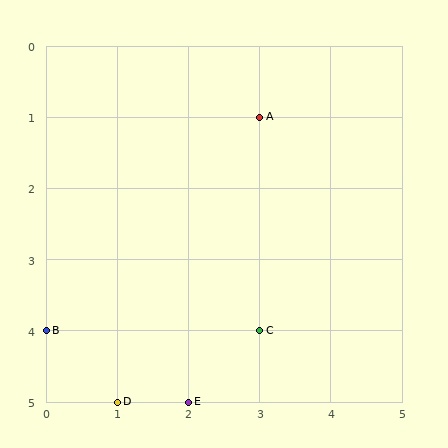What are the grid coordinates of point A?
Point A is at grid coordinates (3, 1).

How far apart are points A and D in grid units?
Points A and D are 2 columns and 4 rows apart (about 4.5 grid units diagonally).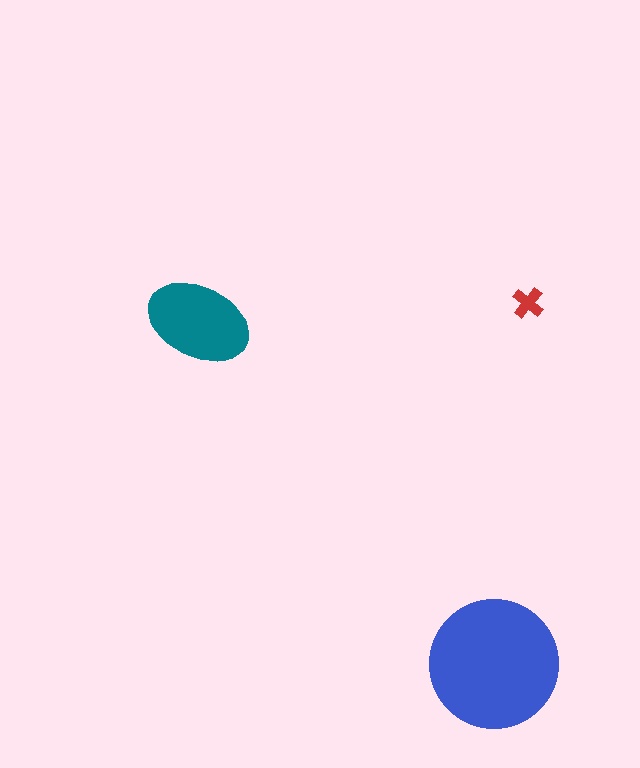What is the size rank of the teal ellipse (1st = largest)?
2nd.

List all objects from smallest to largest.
The red cross, the teal ellipse, the blue circle.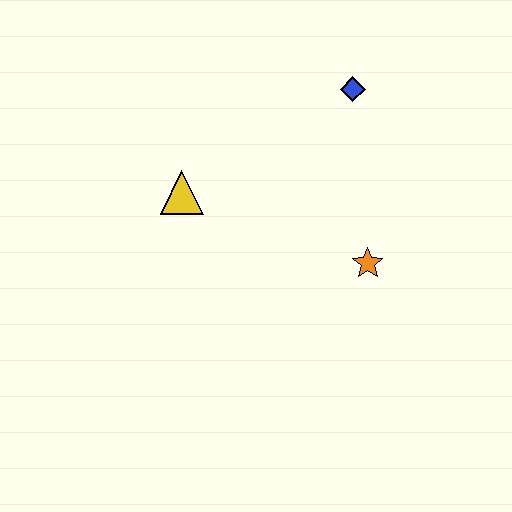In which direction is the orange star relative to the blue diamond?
The orange star is below the blue diamond.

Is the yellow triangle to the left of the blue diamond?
Yes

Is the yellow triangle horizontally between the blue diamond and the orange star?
No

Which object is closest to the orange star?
The blue diamond is closest to the orange star.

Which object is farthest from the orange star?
The yellow triangle is farthest from the orange star.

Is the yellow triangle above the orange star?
Yes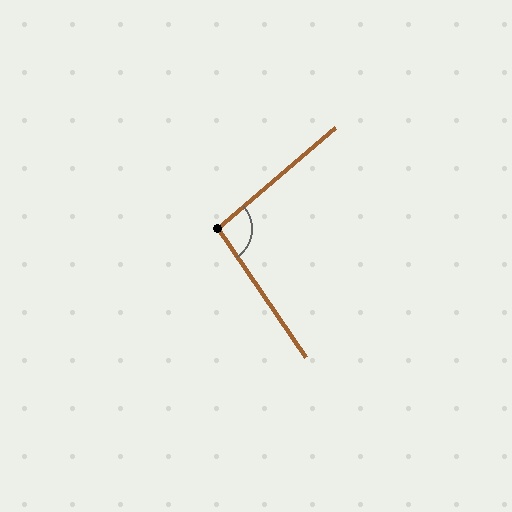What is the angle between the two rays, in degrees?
Approximately 96 degrees.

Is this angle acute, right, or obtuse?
It is obtuse.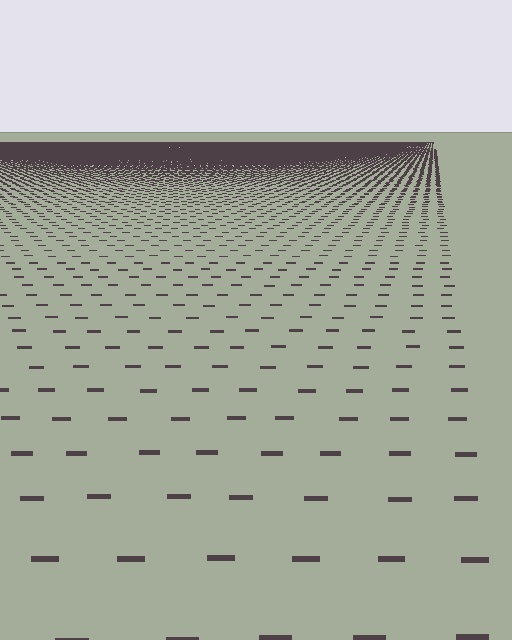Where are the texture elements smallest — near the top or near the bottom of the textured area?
Near the top.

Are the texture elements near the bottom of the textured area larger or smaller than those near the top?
Larger. Near the bottom, elements are closer to the viewer and appear at a bigger on-screen size.